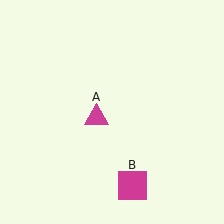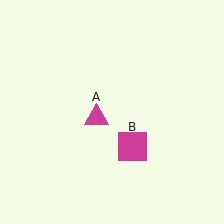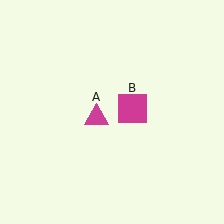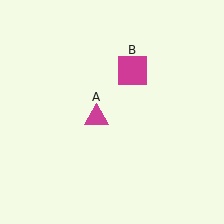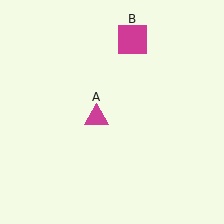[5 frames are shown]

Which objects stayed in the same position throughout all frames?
Magenta triangle (object A) remained stationary.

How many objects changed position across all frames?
1 object changed position: magenta square (object B).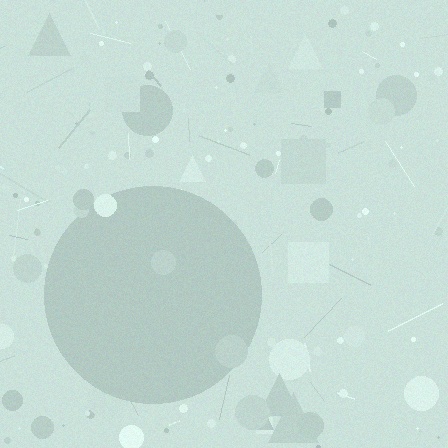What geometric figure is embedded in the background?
A circle is embedded in the background.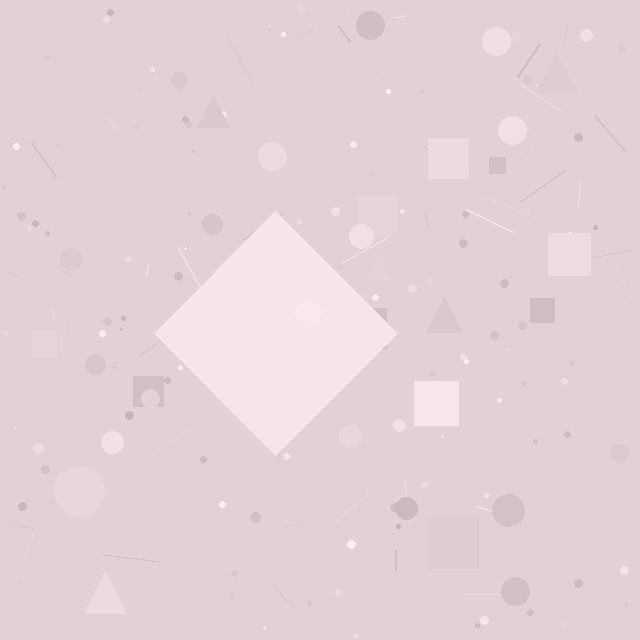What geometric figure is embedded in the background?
A diamond is embedded in the background.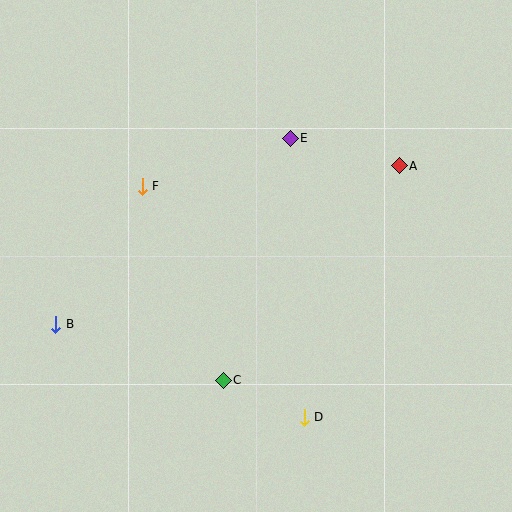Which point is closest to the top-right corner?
Point A is closest to the top-right corner.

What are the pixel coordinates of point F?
Point F is at (142, 186).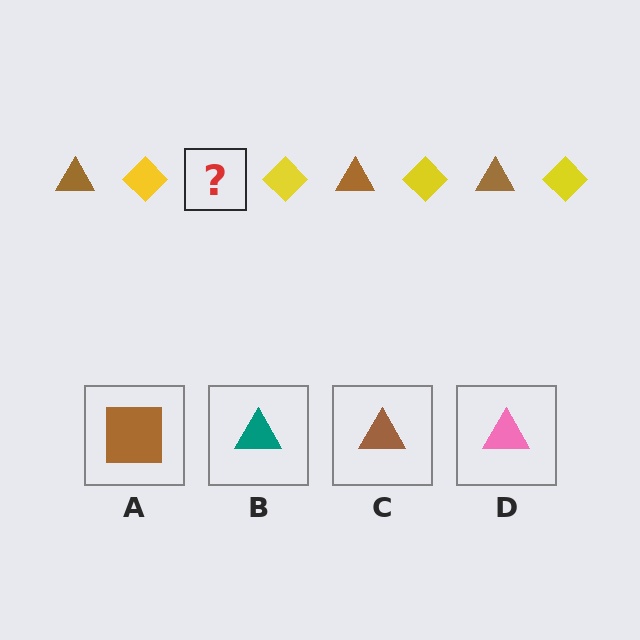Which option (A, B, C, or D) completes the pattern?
C.